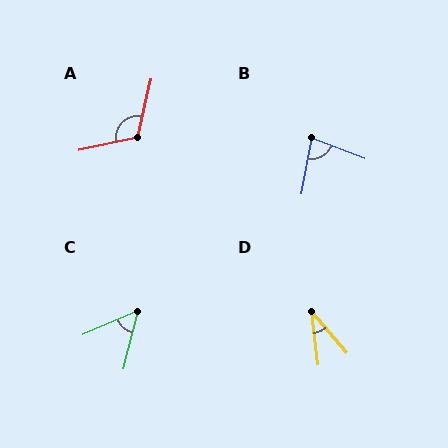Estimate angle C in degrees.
Approximately 52 degrees.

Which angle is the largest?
A, at approximately 115 degrees.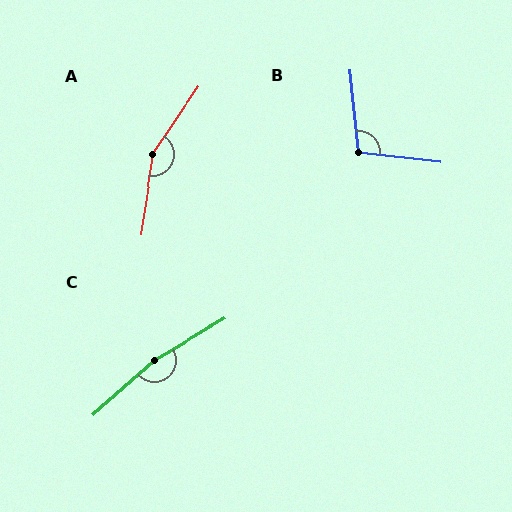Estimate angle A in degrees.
Approximately 154 degrees.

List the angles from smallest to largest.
B (103°), A (154°), C (169°).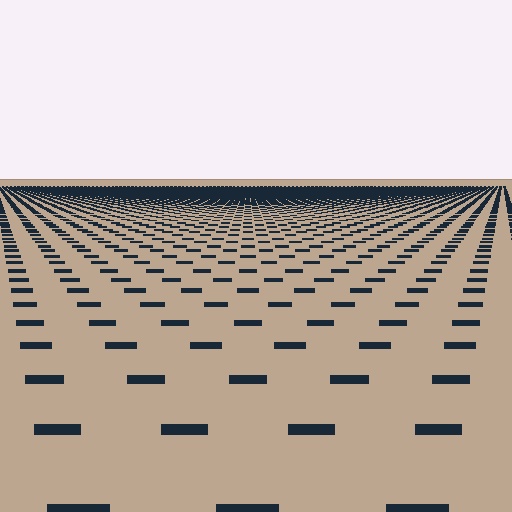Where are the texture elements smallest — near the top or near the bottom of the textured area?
Near the top.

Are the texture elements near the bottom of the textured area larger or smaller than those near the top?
Larger. Near the bottom, elements are closer to the viewer and appear at a bigger on-screen size.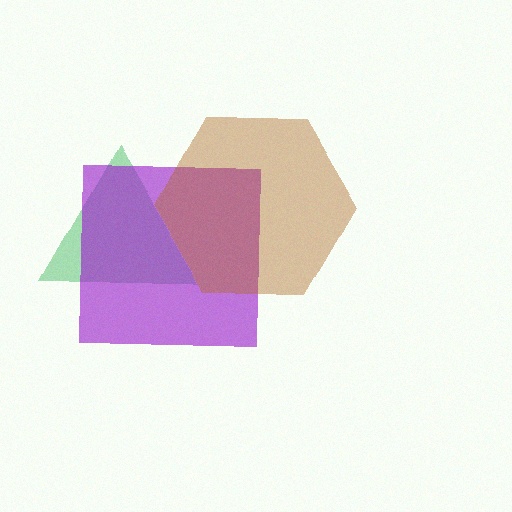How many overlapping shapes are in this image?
There are 3 overlapping shapes in the image.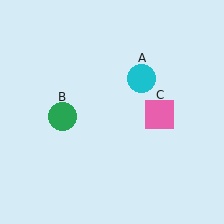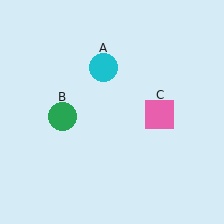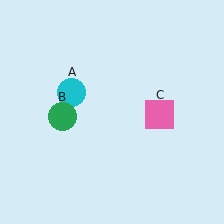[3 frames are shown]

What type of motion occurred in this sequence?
The cyan circle (object A) rotated counterclockwise around the center of the scene.